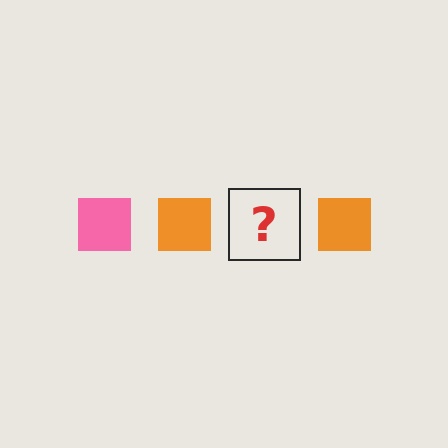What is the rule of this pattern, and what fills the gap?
The rule is that the pattern cycles through pink, orange squares. The gap should be filled with a pink square.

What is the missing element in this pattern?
The missing element is a pink square.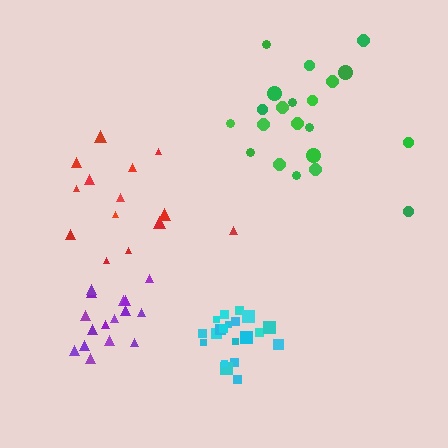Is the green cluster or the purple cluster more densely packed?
Purple.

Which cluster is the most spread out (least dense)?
Red.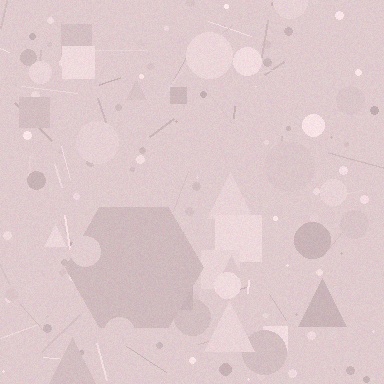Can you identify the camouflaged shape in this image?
The camouflaged shape is a hexagon.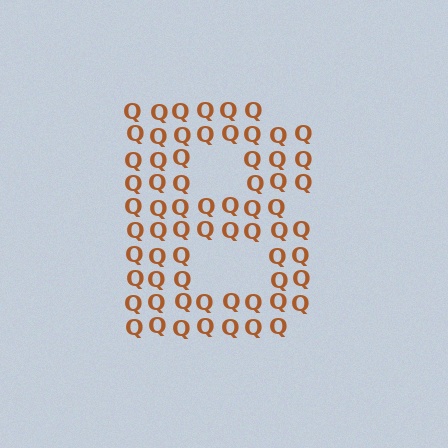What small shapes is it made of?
It is made of small letter Q's.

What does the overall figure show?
The overall figure shows the letter B.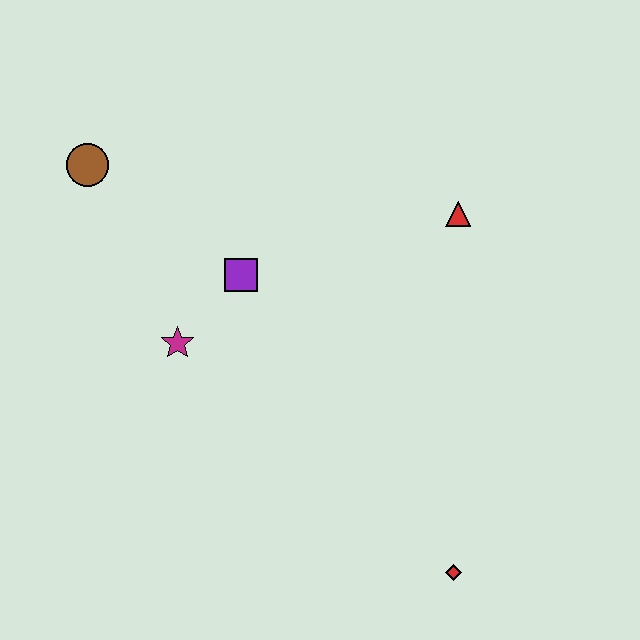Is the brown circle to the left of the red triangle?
Yes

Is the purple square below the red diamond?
No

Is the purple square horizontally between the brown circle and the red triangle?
Yes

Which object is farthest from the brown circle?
The red diamond is farthest from the brown circle.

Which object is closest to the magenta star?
The purple square is closest to the magenta star.